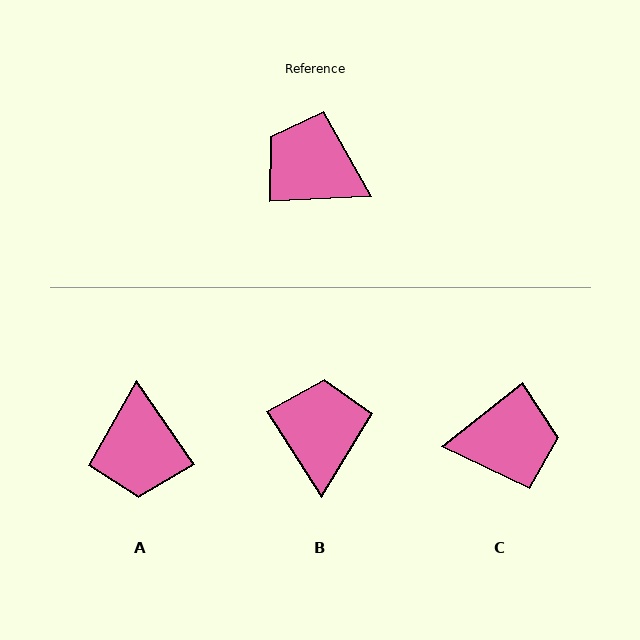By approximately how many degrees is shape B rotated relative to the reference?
Approximately 60 degrees clockwise.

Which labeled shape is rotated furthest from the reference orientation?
C, about 145 degrees away.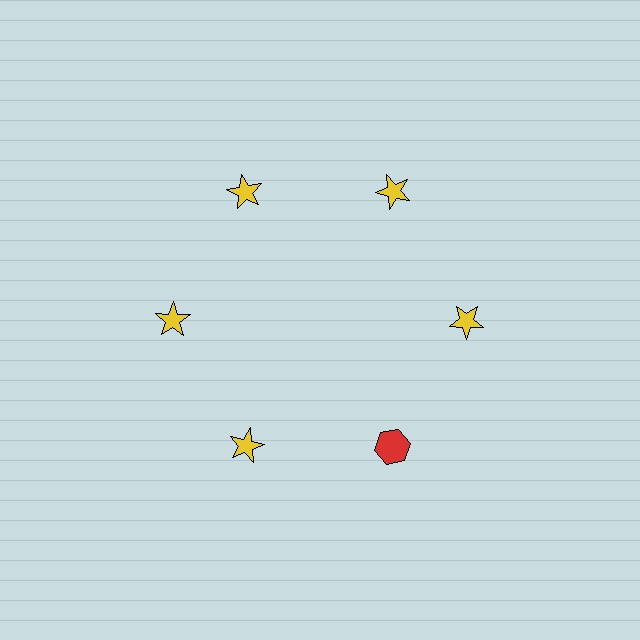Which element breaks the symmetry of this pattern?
The red hexagon at roughly the 5 o'clock position breaks the symmetry. All other shapes are yellow stars.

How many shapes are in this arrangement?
There are 6 shapes arranged in a ring pattern.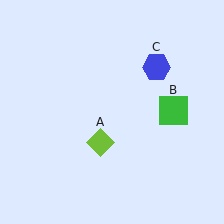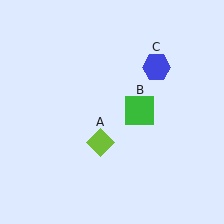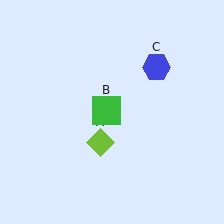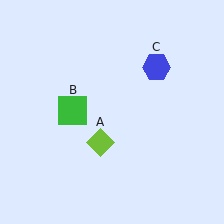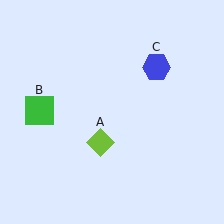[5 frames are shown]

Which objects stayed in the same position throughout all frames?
Lime diamond (object A) and blue hexagon (object C) remained stationary.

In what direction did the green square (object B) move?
The green square (object B) moved left.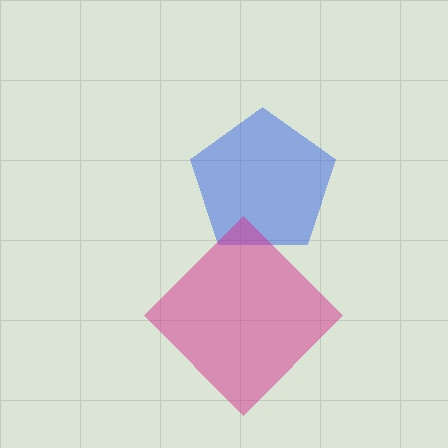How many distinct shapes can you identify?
There are 2 distinct shapes: a blue pentagon, a magenta diamond.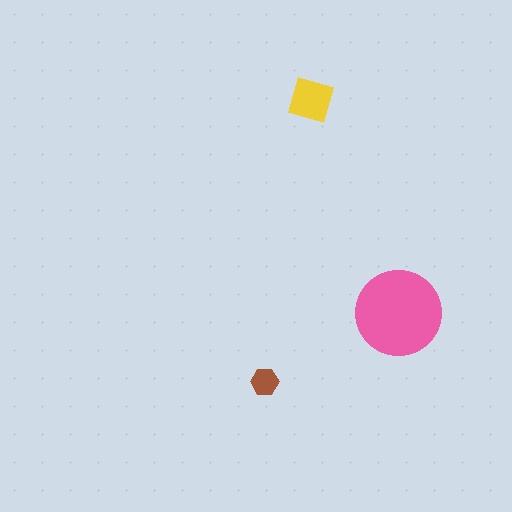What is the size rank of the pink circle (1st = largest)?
1st.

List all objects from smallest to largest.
The brown hexagon, the yellow diamond, the pink circle.